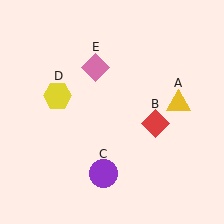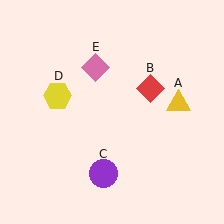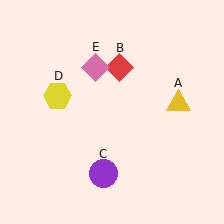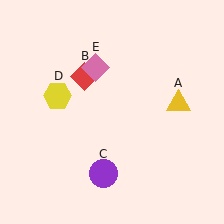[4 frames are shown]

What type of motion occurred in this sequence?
The red diamond (object B) rotated counterclockwise around the center of the scene.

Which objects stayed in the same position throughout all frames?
Yellow triangle (object A) and purple circle (object C) and yellow hexagon (object D) and pink diamond (object E) remained stationary.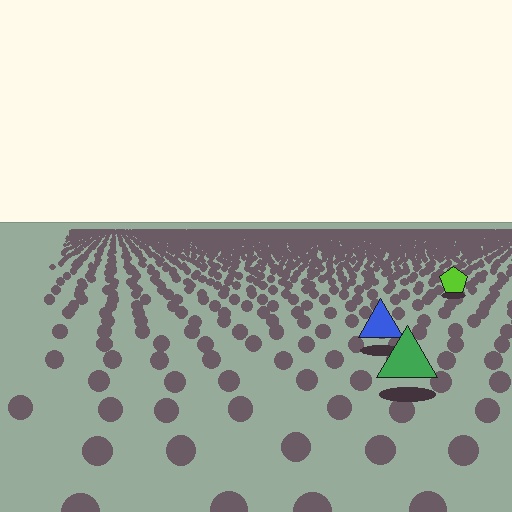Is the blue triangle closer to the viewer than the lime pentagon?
Yes. The blue triangle is closer — you can tell from the texture gradient: the ground texture is coarser near it.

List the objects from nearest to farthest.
From nearest to farthest: the green triangle, the blue triangle, the lime pentagon.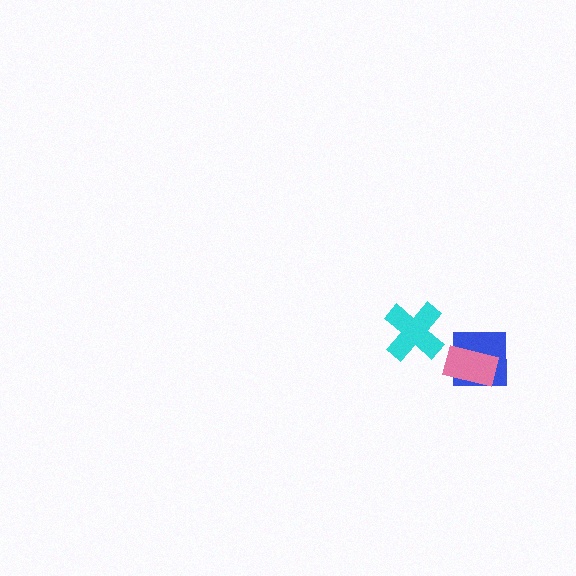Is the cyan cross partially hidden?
No, no other shape covers it.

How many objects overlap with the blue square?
1 object overlaps with the blue square.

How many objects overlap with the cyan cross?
0 objects overlap with the cyan cross.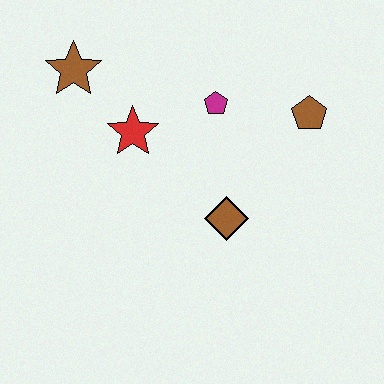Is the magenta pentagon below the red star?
No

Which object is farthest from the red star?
The brown pentagon is farthest from the red star.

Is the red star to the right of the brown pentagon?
No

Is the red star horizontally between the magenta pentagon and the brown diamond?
No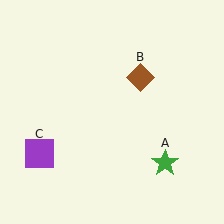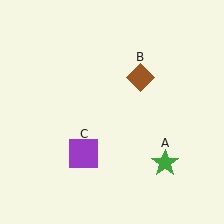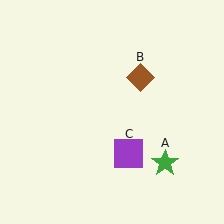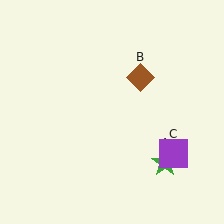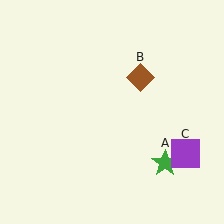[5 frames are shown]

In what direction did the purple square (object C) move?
The purple square (object C) moved right.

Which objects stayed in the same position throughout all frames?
Green star (object A) and brown diamond (object B) remained stationary.